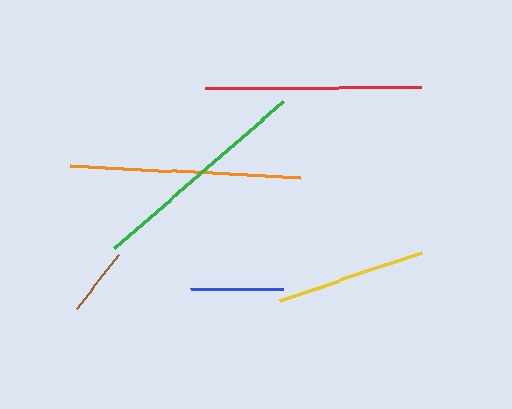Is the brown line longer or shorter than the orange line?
The orange line is longer than the brown line.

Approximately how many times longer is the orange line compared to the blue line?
The orange line is approximately 2.5 times the length of the blue line.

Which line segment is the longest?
The orange line is the longest at approximately 230 pixels.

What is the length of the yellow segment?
The yellow segment is approximately 150 pixels long.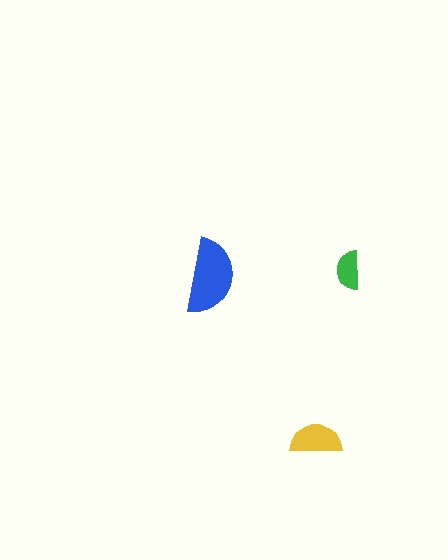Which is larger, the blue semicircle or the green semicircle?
The blue one.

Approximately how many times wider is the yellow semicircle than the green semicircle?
About 1.5 times wider.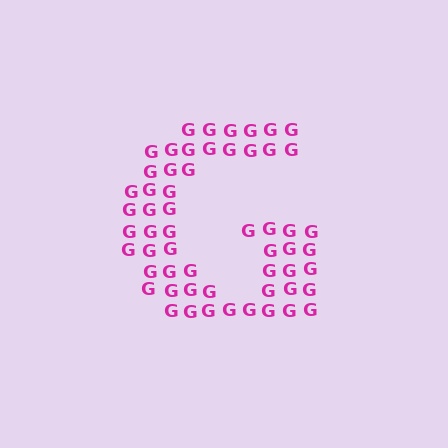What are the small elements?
The small elements are letter G's.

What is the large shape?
The large shape is the letter G.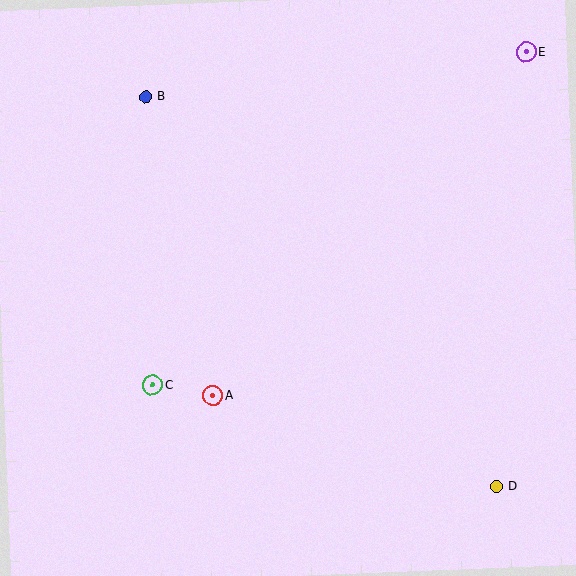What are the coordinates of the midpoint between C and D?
The midpoint between C and D is at (324, 436).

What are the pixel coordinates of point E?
Point E is at (526, 52).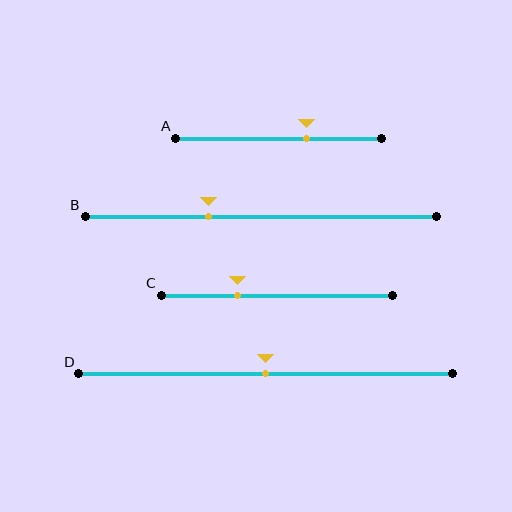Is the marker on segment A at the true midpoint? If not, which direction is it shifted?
No, the marker on segment A is shifted to the right by about 13% of the segment length.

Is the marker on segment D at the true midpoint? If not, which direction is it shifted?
Yes, the marker on segment D is at the true midpoint.